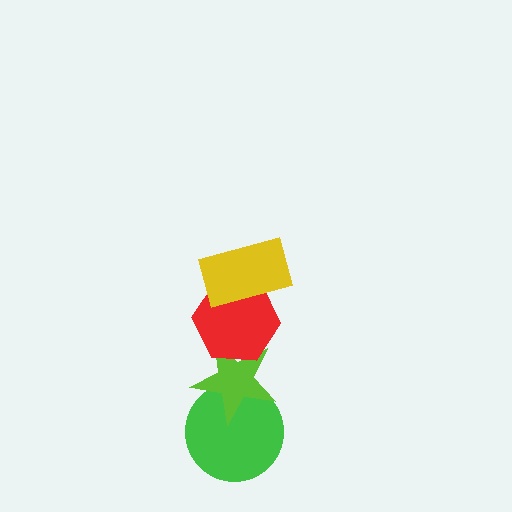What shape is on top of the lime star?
The red hexagon is on top of the lime star.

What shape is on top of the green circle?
The lime star is on top of the green circle.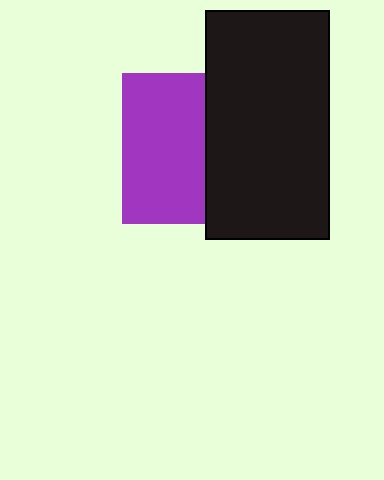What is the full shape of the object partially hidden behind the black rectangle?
The partially hidden object is a purple square.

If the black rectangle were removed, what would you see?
You would see the complete purple square.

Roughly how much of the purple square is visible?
About half of it is visible (roughly 55%).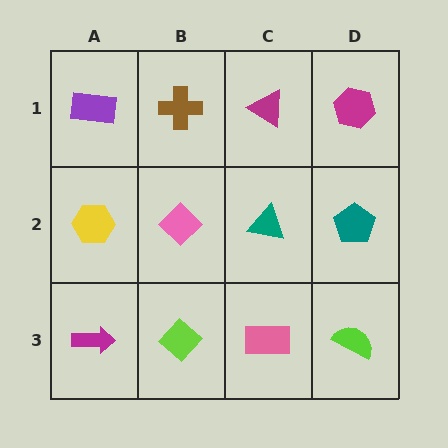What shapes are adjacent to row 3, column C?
A teal triangle (row 2, column C), a lime diamond (row 3, column B), a lime semicircle (row 3, column D).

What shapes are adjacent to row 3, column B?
A pink diamond (row 2, column B), a magenta arrow (row 3, column A), a pink rectangle (row 3, column C).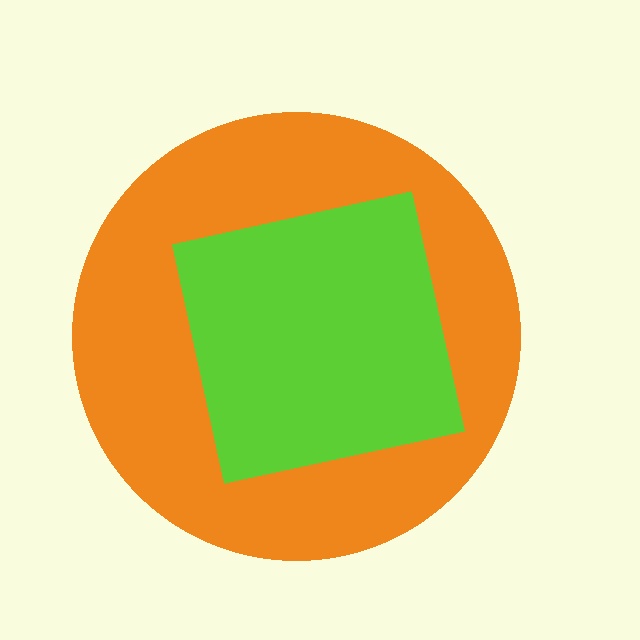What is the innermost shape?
The lime square.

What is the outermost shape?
The orange circle.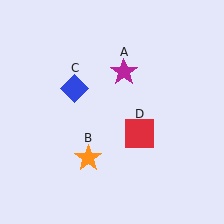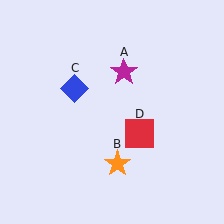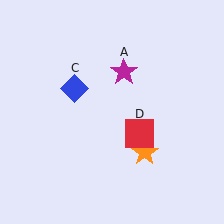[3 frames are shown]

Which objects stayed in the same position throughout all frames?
Magenta star (object A) and blue diamond (object C) and red square (object D) remained stationary.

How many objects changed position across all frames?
1 object changed position: orange star (object B).